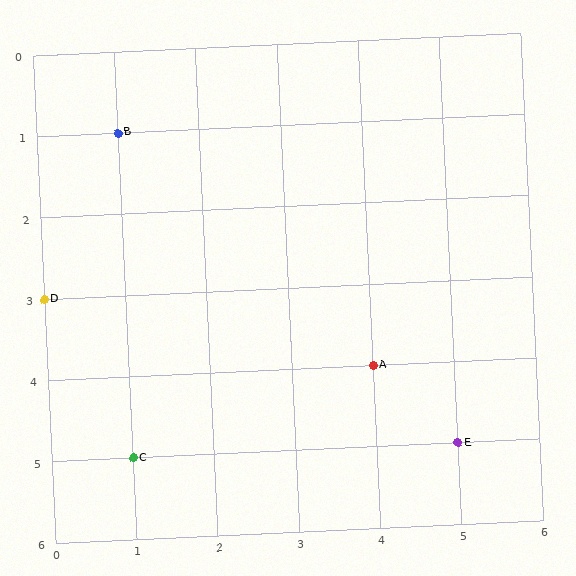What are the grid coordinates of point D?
Point D is at grid coordinates (0, 3).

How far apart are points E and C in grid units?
Points E and C are 4 columns apart.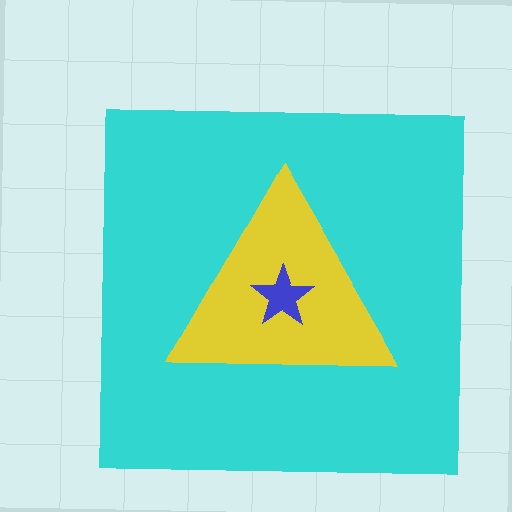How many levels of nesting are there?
3.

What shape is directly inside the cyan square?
The yellow triangle.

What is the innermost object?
The blue star.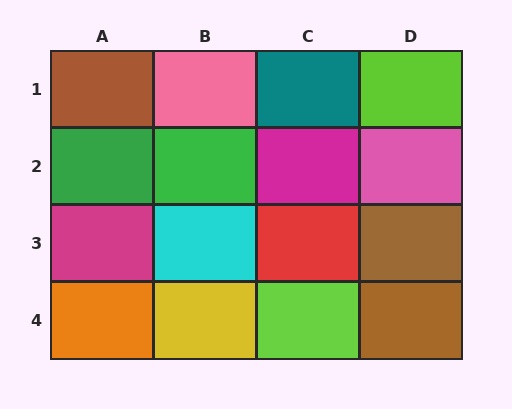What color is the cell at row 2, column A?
Green.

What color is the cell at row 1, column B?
Pink.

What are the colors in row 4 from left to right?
Orange, yellow, lime, brown.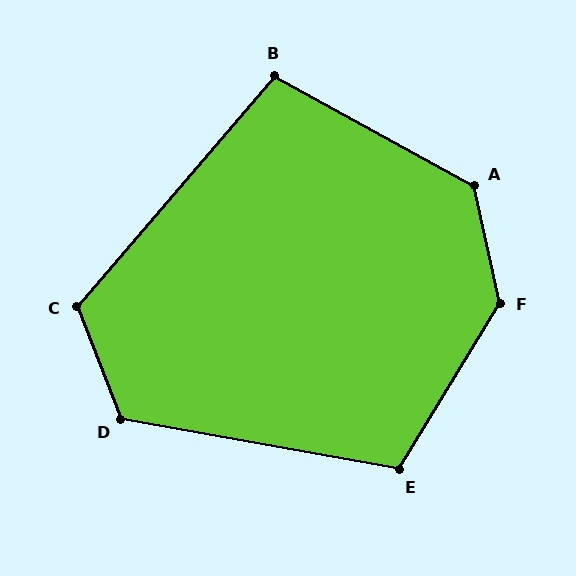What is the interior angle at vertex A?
Approximately 131 degrees (obtuse).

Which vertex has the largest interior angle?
F, at approximately 136 degrees.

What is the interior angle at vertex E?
Approximately 111 degrees (obtuse).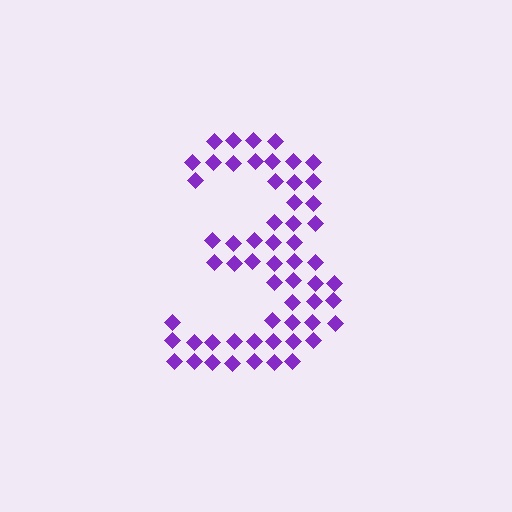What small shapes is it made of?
It is made of small diamonds.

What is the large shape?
The large shape is the digit 3.